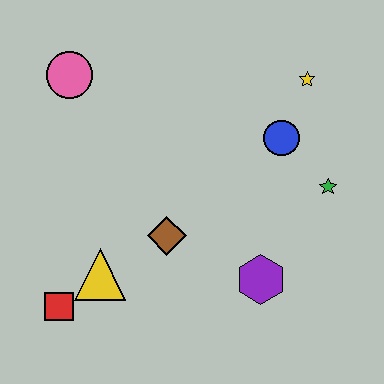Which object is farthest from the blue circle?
The red square is farthest from the blue circle.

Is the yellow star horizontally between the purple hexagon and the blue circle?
No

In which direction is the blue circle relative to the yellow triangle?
The blue circle is to the right of the yellow triangle.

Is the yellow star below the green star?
No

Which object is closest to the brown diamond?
The yellow triangle is closest to the brown diamond.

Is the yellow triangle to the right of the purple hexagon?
No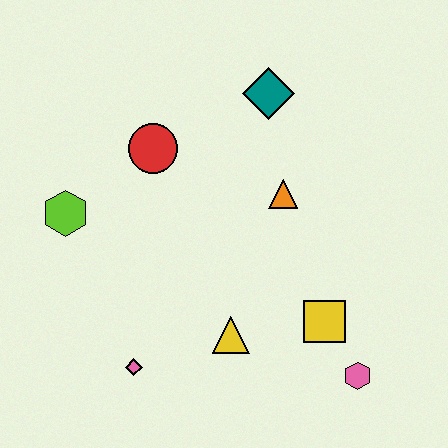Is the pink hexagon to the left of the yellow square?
No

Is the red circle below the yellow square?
No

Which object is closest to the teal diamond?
The orange triangle is closest to the teal diamond.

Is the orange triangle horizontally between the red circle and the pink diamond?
No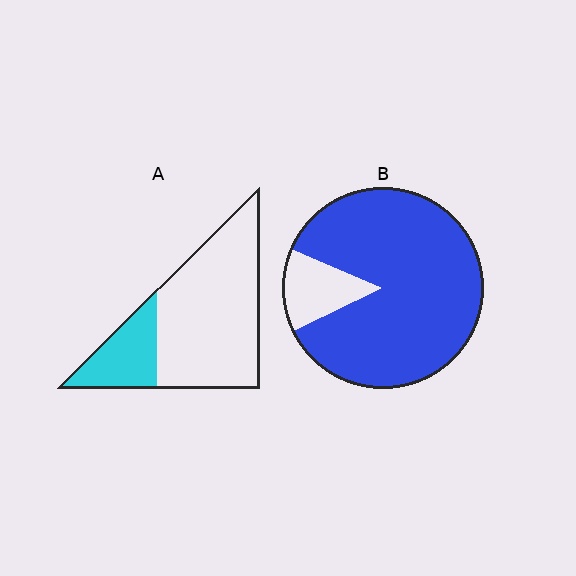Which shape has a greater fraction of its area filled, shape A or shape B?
Shape B.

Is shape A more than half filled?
No.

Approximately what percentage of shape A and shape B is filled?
A is approximately 25% and B is approximately 85%.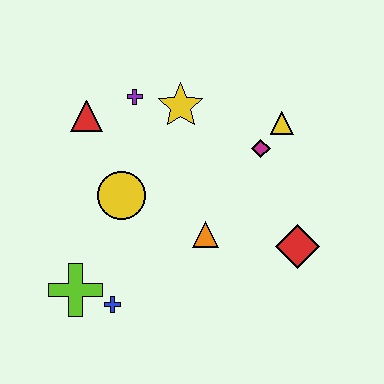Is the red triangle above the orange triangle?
Yes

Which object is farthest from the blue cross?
The yellow triangle is farthest from the blue cross.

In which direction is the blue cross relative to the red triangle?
The blue cross is below the red triangle.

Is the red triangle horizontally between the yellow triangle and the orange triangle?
No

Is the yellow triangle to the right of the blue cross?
Yes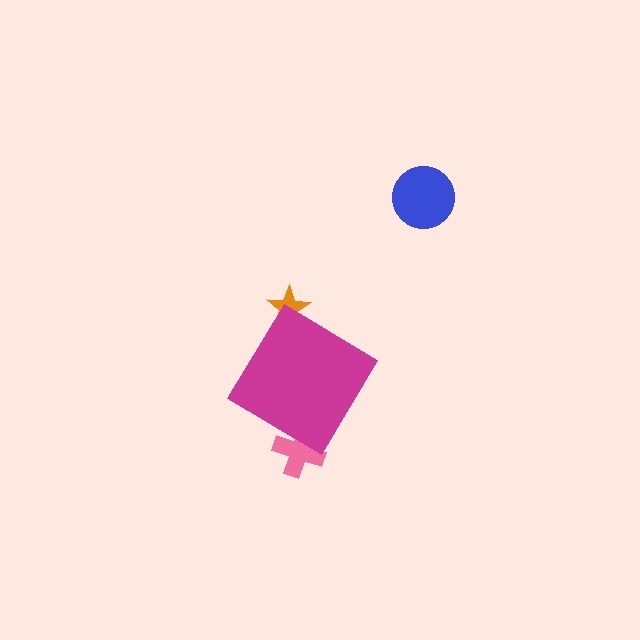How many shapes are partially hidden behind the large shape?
2 shapes are partially hidden.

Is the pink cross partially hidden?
Yes, the pink cross is partially hidden behind the magenta diamond.